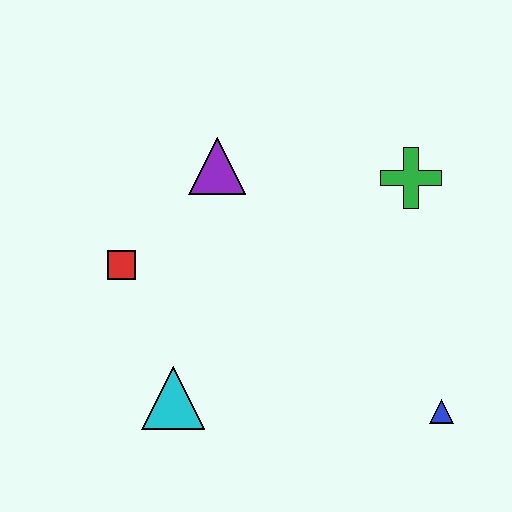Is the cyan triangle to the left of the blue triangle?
Yes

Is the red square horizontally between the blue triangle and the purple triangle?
No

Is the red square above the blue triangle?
Yes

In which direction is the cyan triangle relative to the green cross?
The cyan triangle is to the left of the green cross.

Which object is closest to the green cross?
The purple triangle is closest to the green cross.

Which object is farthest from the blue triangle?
The red square is farthest from the blue triangle.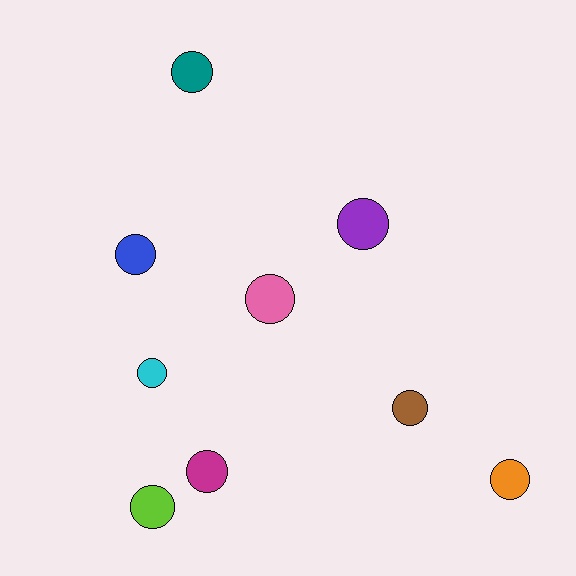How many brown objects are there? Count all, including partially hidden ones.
There is 1 brown object.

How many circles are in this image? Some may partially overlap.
There are 9 circles.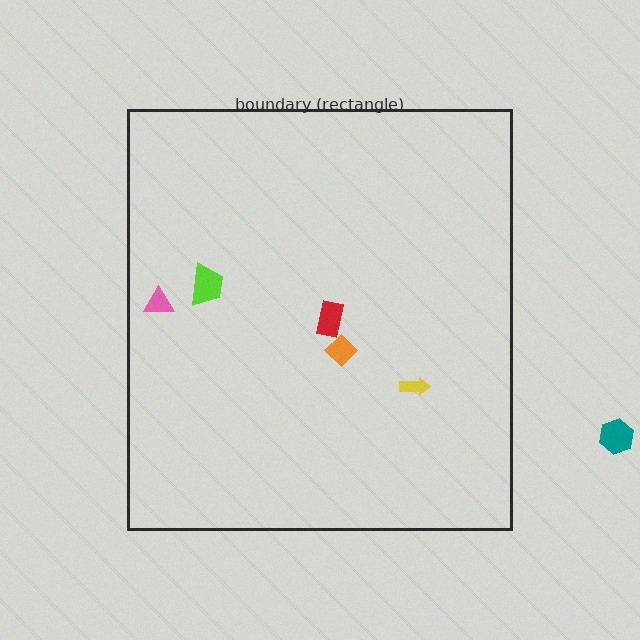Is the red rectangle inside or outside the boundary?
Inside.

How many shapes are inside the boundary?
5 inside, 1 outside.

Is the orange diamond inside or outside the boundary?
Inside.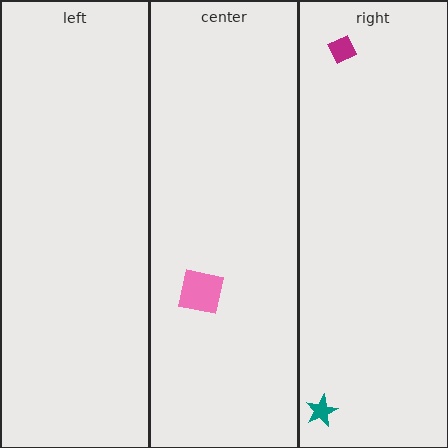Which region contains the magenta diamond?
The right region.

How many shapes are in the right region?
2.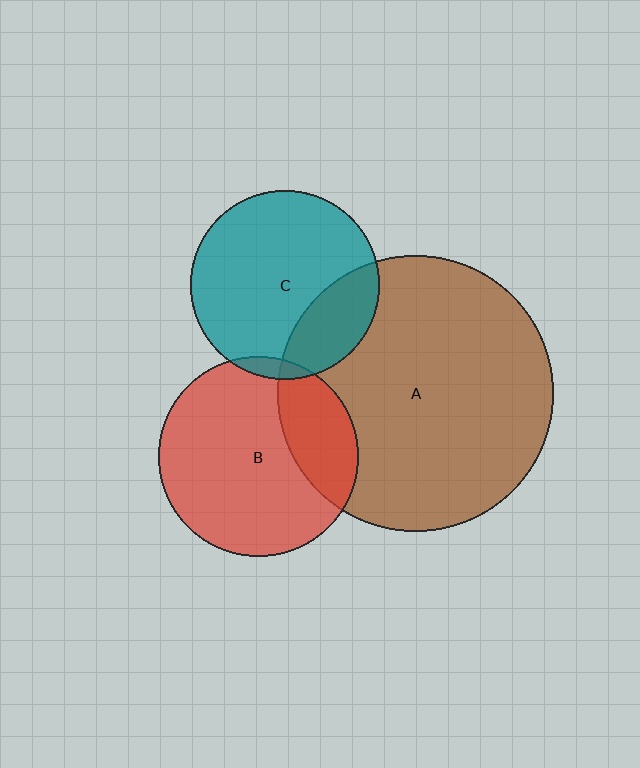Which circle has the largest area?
Circle A (brown).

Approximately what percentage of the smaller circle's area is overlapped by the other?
Approximately 5%.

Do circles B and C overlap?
Yes.